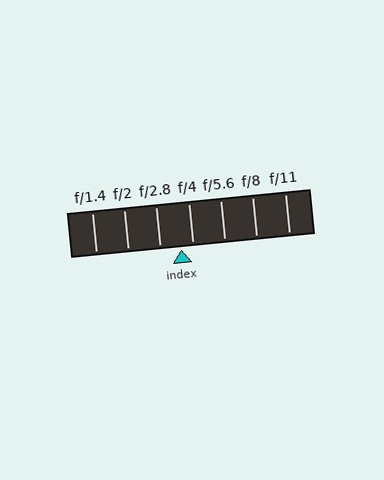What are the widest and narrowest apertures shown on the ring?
The widest aperture shown is f/1.4 and the narrowest is f/11.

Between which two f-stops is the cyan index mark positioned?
The index mark is between f/2.8 and f/4.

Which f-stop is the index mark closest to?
The index mark is closest to f/4.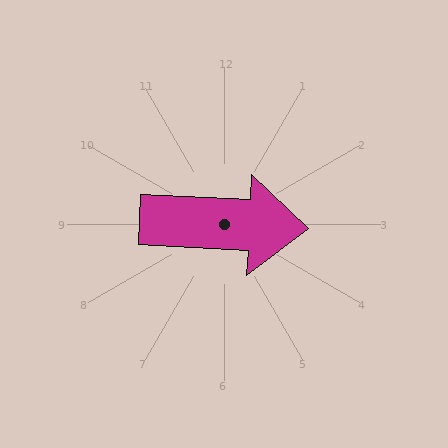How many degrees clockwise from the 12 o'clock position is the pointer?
Approximately 93 degrees.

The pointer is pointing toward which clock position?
Roughly 3 o'clock.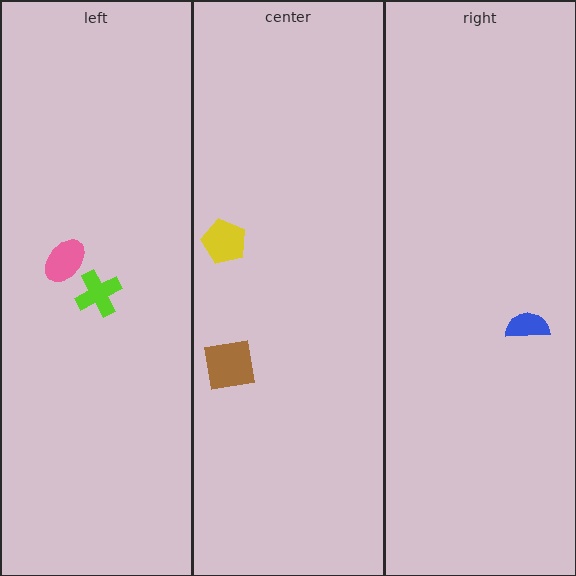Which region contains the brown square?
The center region.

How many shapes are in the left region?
2.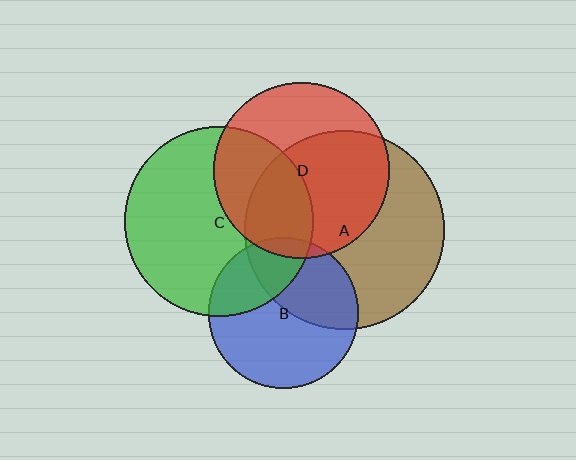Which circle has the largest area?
Circle A (brown).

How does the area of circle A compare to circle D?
Approximately 1.3 times.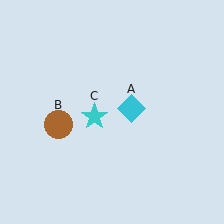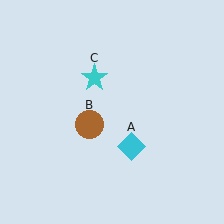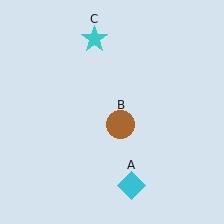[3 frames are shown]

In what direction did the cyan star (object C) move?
The cyan star (object C) moved up.